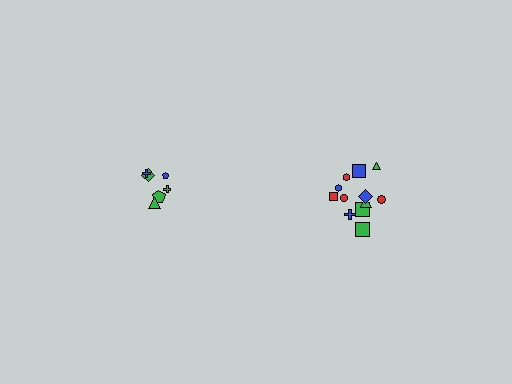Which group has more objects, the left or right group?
The right group.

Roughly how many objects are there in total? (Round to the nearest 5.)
Roughly 20 objects in total.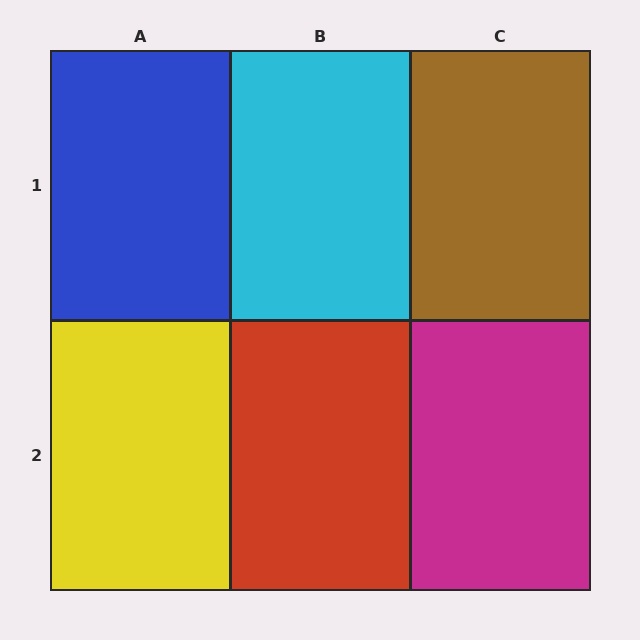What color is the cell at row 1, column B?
Cyan.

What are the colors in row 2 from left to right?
Yellow, red, magenta.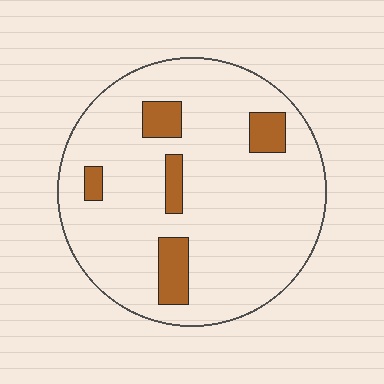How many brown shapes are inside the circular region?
5.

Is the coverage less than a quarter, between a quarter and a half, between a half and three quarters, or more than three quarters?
Less than a quarter.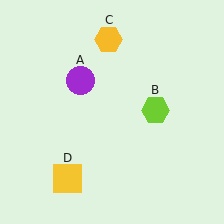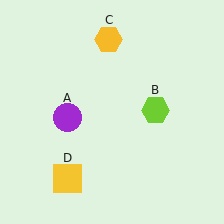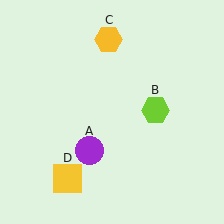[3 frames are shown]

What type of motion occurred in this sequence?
The purple circle (object A) rotated counterclockwise around the center of the scene.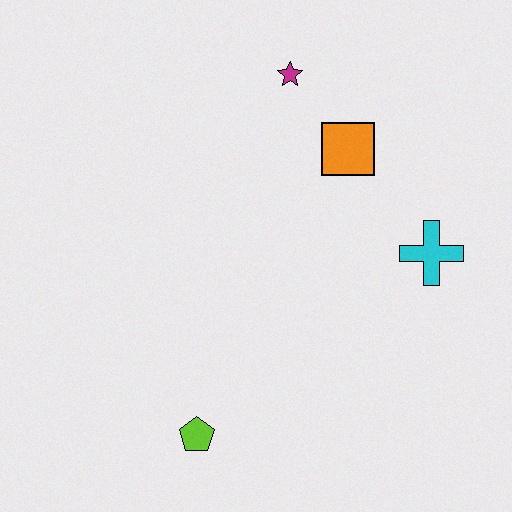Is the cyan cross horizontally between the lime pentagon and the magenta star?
No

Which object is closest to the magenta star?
The orange square is closest to the magenta star.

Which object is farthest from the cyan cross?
The lime pentagon is farthest from the cyan cross.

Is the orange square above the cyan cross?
Yes